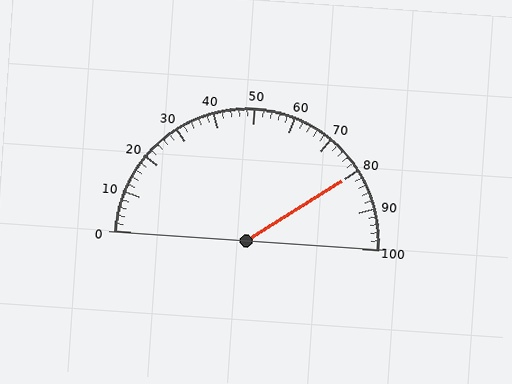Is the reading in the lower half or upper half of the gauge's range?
The reading is in the upper half of the range (0 to 100).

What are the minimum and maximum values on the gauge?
The gauge ranges from 0 to 100.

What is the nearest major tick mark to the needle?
The nearest major tick mark is 80.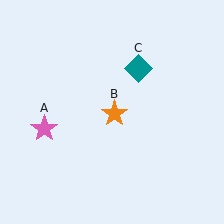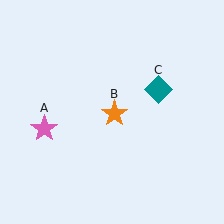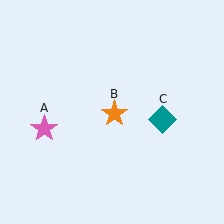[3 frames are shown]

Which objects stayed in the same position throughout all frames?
Pink star (object A) and orange star (object B) remained stationary.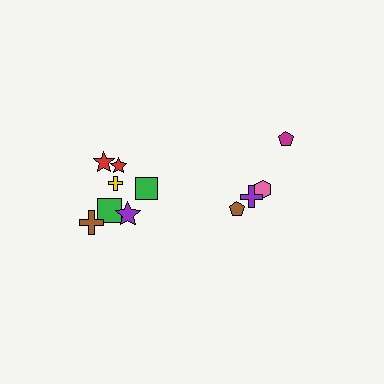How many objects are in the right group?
There are 4 objects.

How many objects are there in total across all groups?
There are 11 objects.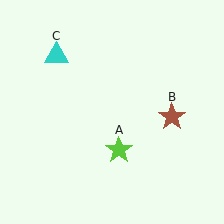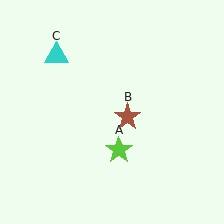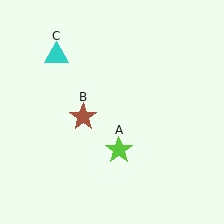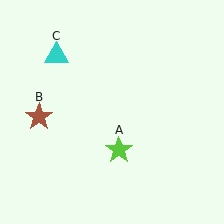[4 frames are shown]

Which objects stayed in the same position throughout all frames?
Lime star (object A) and cyan triangle (object C) remained stationary.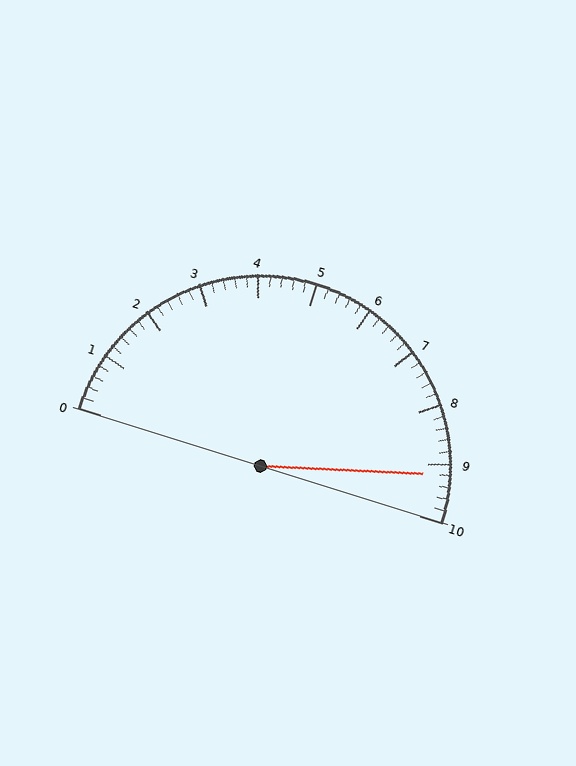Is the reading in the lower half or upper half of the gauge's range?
The reading is in the upper half of the range (0 to 10).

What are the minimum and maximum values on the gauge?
The gauge ranges from 0 to 10.